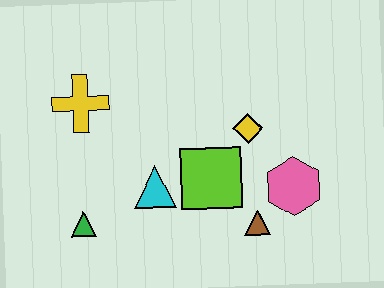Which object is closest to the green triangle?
The cyan triangle is closest to the green triangle.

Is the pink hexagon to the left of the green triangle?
No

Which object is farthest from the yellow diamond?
The green triangle is farthest from the yellow diamond.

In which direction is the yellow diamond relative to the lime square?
The yellow diamond is above the lime square.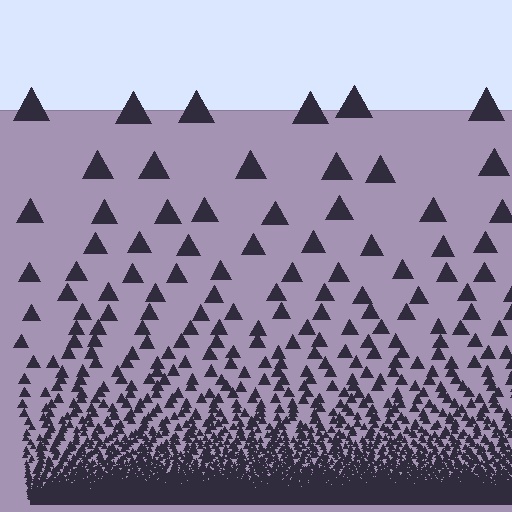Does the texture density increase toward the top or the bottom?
Density increases toward the bottom.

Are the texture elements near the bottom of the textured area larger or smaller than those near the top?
Smaller. The gradient is inverted — elements near the bottom are smaller and denser.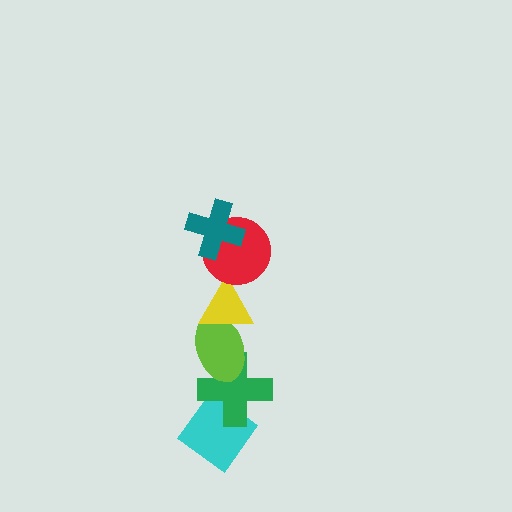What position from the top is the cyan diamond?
The cyan diamond is 6th from the top.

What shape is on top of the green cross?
The lime ellipse is on top of the green cross.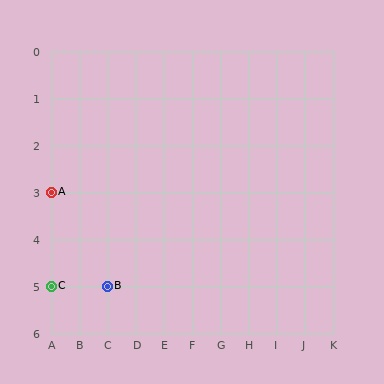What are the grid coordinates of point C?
Point C is at grid coordinates (A, 5).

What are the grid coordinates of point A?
Point A is at grid coordinates (A, 3).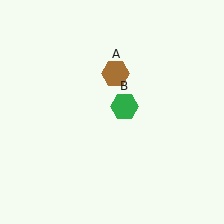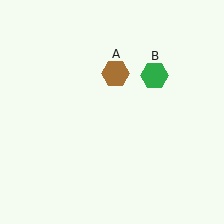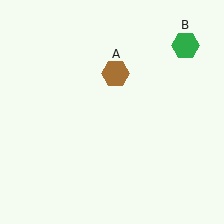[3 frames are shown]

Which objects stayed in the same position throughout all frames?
Brown hexagon (object A) remained stationary.